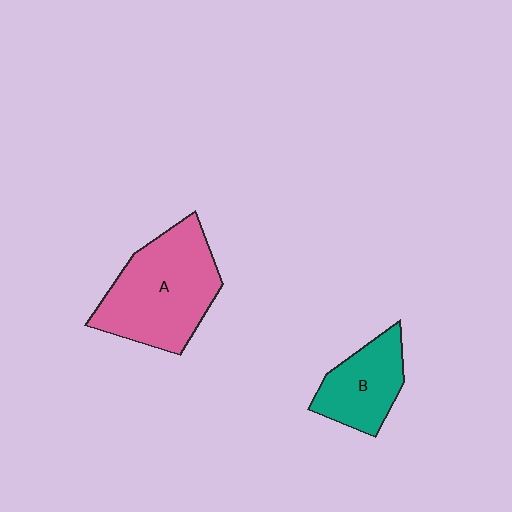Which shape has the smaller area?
Shape B (teal).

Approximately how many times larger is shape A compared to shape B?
Approximately 1.8 times.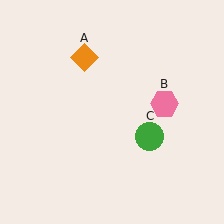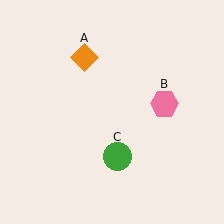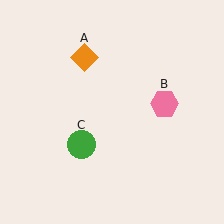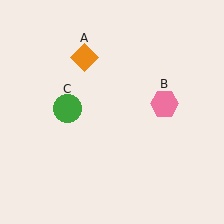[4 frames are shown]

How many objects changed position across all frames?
1 object changed position: green circle (object C).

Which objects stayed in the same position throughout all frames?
Orange diamond (object A) and pink hexagon (object B) remained stationary.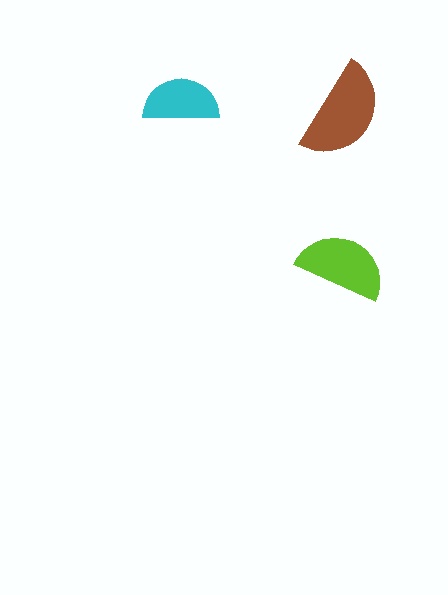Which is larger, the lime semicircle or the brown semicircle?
The brown one.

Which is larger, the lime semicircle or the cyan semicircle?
The lime one.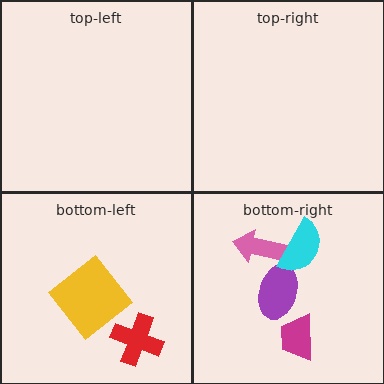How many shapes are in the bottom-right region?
4.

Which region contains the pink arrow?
The bottom-right region.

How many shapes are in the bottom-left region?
2.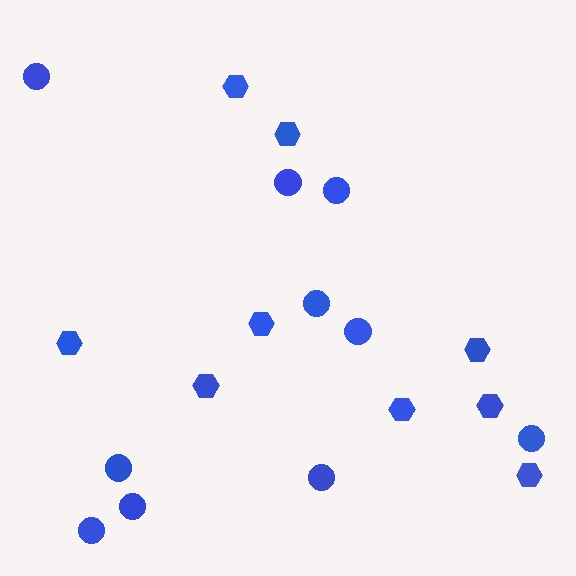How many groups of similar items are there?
There are 2 groups: one group of hexagons (9) and one group of circles (10).